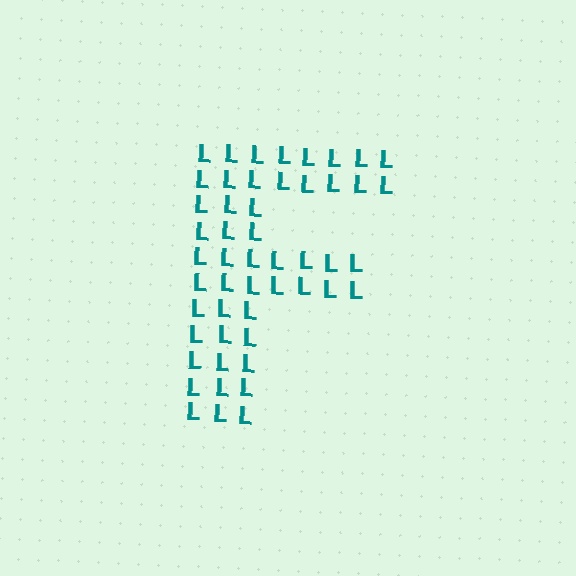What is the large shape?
The large shape is the letter F.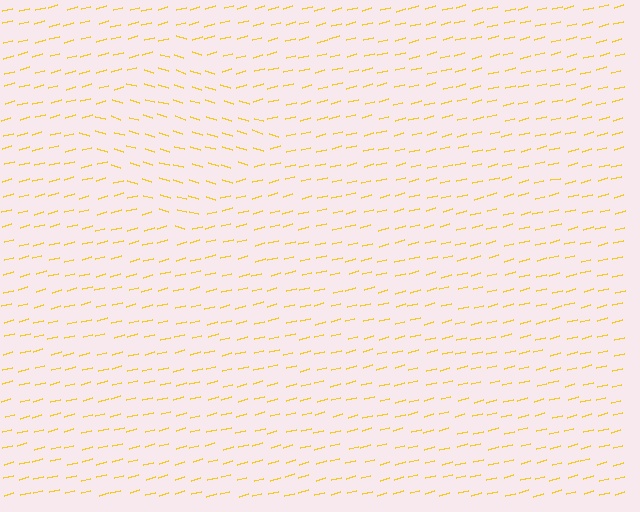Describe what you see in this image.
The image is filled with small yellow line segments. A diamond region in the image has lines oriented differently from the surrounding lines, creating a visible texture boundary.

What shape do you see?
I see a diamond.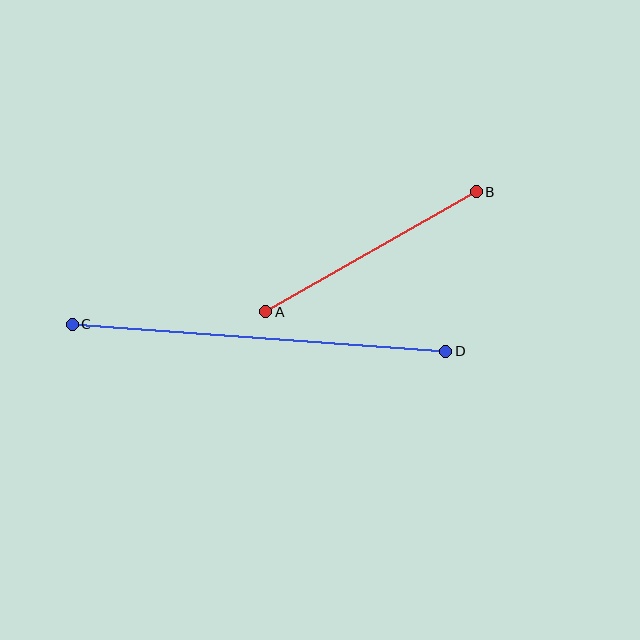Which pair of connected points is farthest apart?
Points C and D are farthest apart.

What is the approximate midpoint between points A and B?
The midpoint is at approximately (371, 252) pixels.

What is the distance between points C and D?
The distance is approximately 375 pixels.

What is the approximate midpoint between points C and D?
The midpoint is at approximately (259, 338) pixels.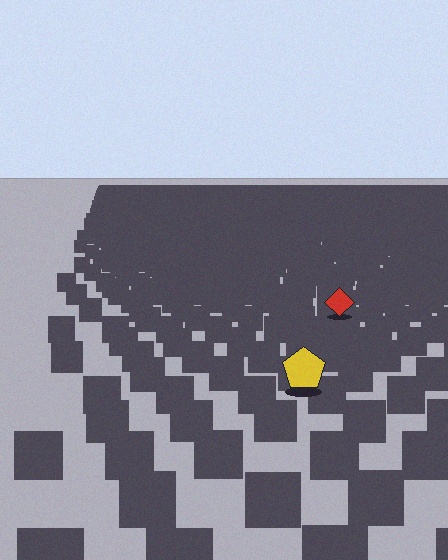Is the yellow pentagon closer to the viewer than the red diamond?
Yes. The yellow pentagon is closer — you can tell from the texture gradient: the ground texture is coarser near it.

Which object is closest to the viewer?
The yellow pentagon is closest. The texture marks near it are larger and more spread out.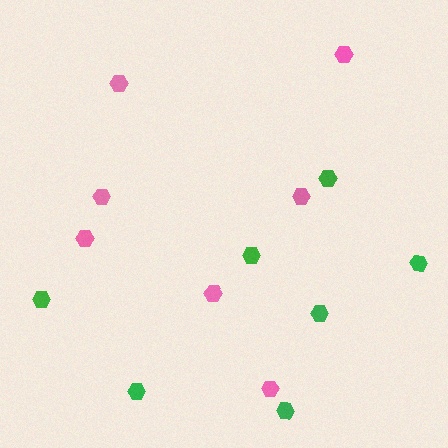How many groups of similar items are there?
There are 2 groups: one group of green hexagons (7) and one group of pink hexagons (7).